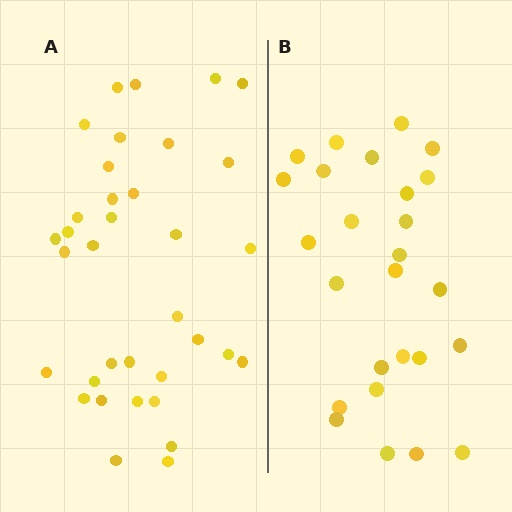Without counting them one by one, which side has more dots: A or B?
Region A (the left region) has more dots.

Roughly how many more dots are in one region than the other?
Region A has roughly 8 or so more dots than region B.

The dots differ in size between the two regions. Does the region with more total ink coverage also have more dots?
No. Region B has more total ink coverage because its dots are larger, but region A actually contains more individual dots. Total area can be misleading — the number of items is what matters here.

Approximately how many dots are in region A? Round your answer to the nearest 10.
About 40 dots. (The exact count is 35, which rounds to 40.)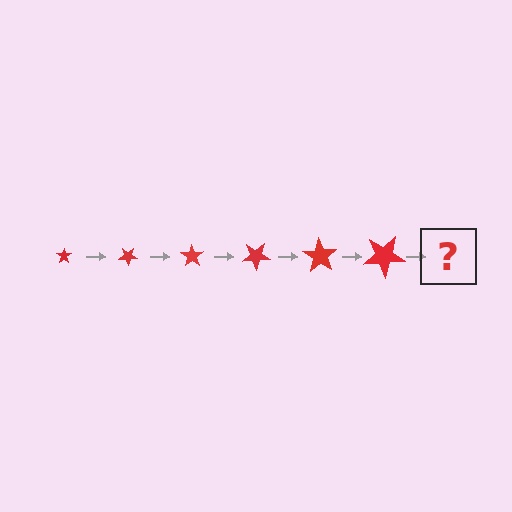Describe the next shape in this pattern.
It should be a star, larger than the previous one and rotated 210 degrees from the start.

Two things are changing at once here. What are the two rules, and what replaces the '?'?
The two rules are that the star grows larger each step and it rotates 35 degrees each step. The '?' should be a star, larger than the previous one and rotated 210 degrees from the start.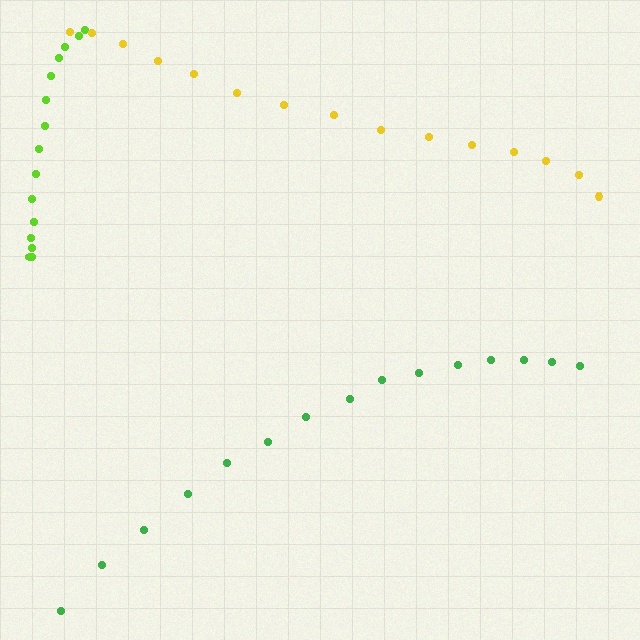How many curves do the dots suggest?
There are 3 distinct paths.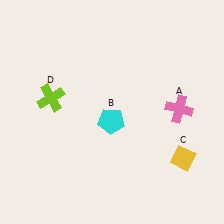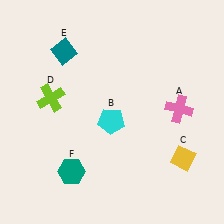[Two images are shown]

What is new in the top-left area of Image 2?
A teal diamond (E) was added in the top-left area of Image 2.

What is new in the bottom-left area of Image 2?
A teal hexagon (F) was added in the bottom-left area of Image 2.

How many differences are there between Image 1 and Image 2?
There are 2 differences between the two images.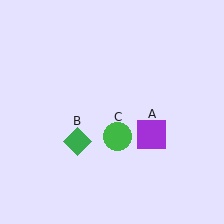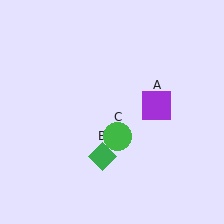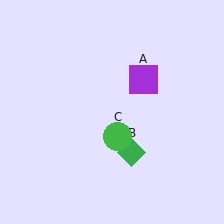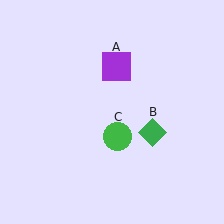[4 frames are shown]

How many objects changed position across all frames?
2 objects changed position: purple square (object A), green diamond (object B).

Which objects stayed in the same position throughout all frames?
Green circle (object C) remained stationary.